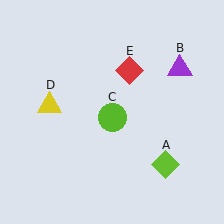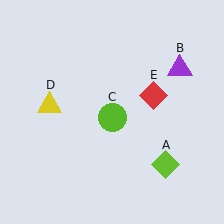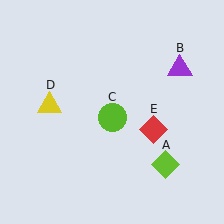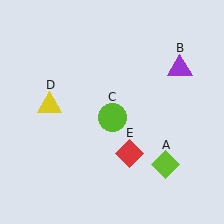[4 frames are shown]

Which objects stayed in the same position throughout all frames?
Lime diamond (object A) and purple triangle (object B) and lime circle (object C) and yellow triangle (object D) remained stationary.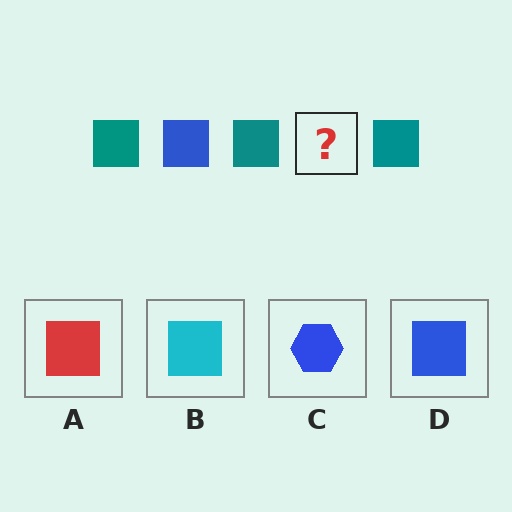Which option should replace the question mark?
Option D.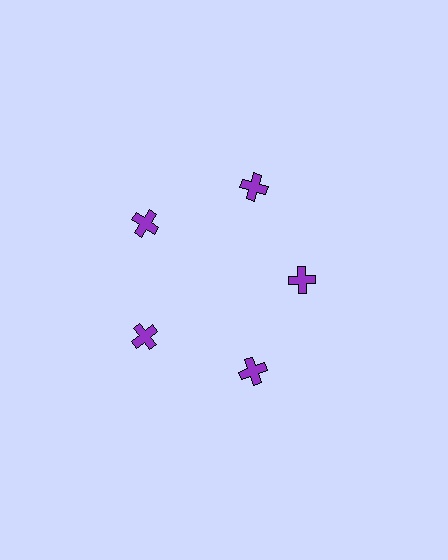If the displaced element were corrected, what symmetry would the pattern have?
It would have 5-fold rotational symmetry — the pattern would map onto itself every 72 degrees.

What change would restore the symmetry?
The symmetry would be restored by moving it outward, back onto the ring so that all 5 crosses sit at equal angles and equal distance from the center.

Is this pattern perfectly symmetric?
No. The 5 purple crosses are arranged in a ring, but one element near the 3 o'clock position is pulled inward toward the center, breaking the 5-fold rotational symmetry.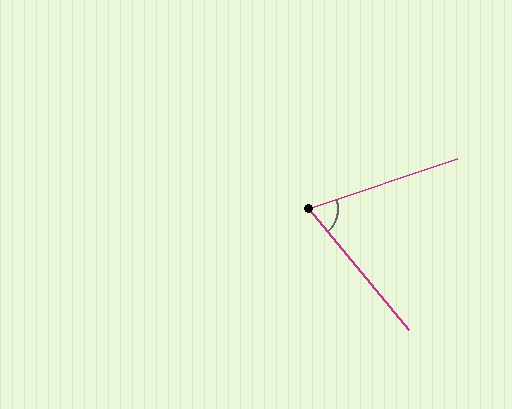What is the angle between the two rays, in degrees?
Approximately 69 degrees.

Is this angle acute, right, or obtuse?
It is acute.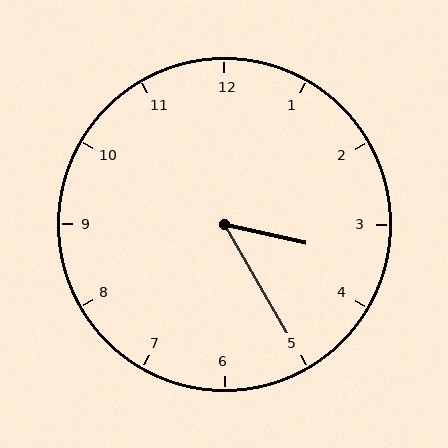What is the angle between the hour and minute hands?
Approximately 48 degrees.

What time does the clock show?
3:25.